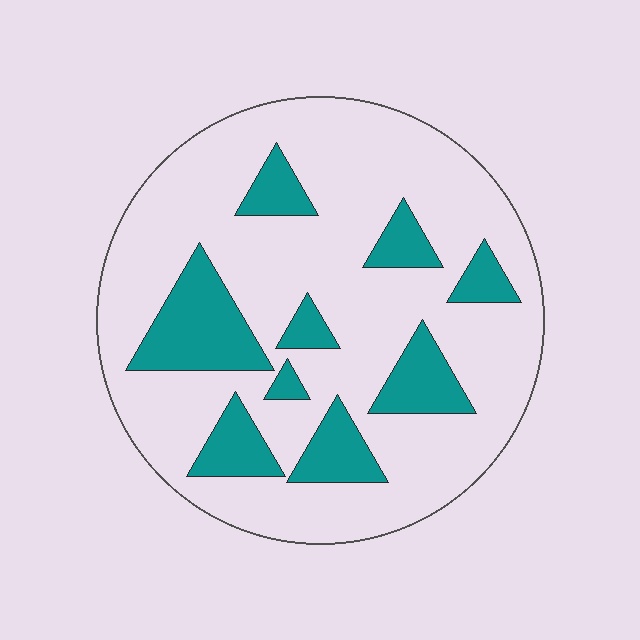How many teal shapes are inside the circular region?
9.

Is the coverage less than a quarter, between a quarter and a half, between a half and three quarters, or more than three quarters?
Less than a quarter.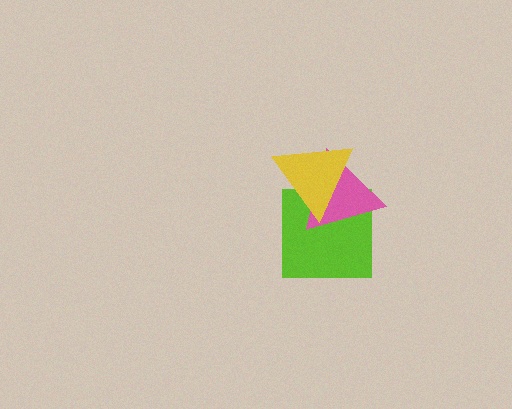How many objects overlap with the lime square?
2 objects overlap with the lime square.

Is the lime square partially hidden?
Yes, it is partially covered by another shape.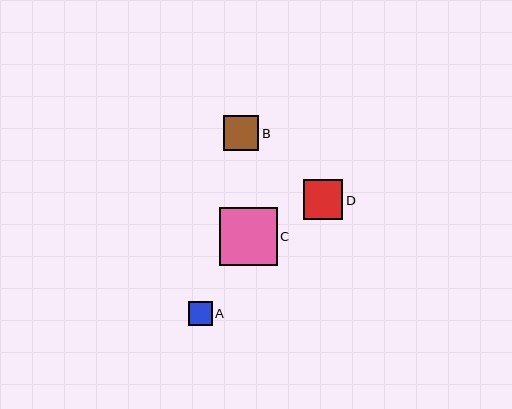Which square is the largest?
Square C is the largest with a size of approximately 58 pixels.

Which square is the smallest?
Square A is the smallest with a size of approximately 24 pixels.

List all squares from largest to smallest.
From largest to smallest: C, D, B, A.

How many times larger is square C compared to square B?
Square C is approximately 1.7 times the size of square B.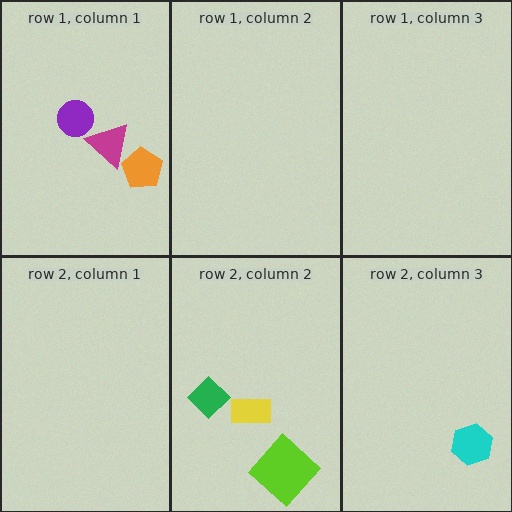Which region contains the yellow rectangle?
The row 2, column 2 region.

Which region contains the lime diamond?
The row 2, column 2 region.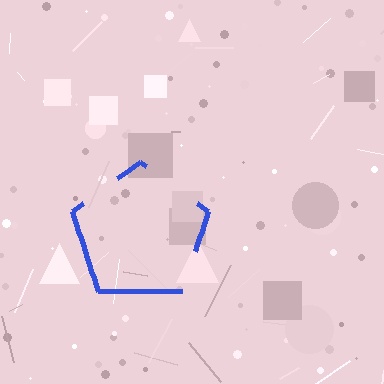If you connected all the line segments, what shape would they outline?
They would outline a pentagon.